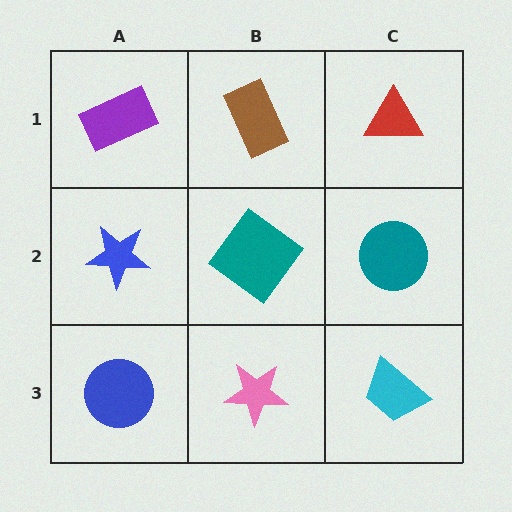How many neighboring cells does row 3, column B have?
3.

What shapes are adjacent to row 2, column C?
A red triangle (row 1, column C), a cyan trapezoid (row 3, column C), a teal diamond (row 2, column B).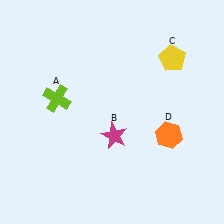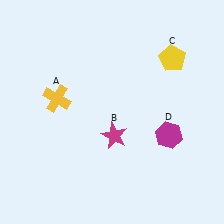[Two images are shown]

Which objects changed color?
A changed from lime to yellow. D changed from orange to magenta.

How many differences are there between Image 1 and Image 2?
There are 2 differences between the two images.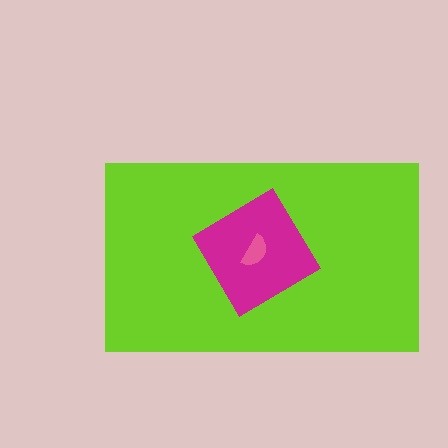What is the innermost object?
The pink semicircle.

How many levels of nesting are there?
3.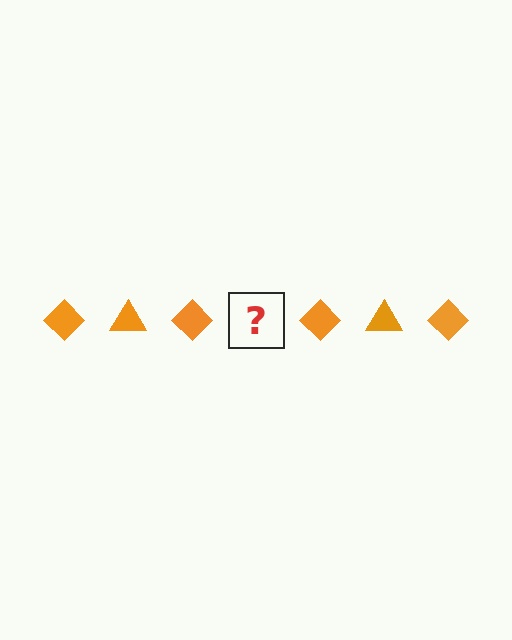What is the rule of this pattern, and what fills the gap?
The rule is that the pattern cycles through diamond, triangle shapes in orange. The gap should be filled with an orange triangle.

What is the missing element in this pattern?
The missing element is an orange triangle.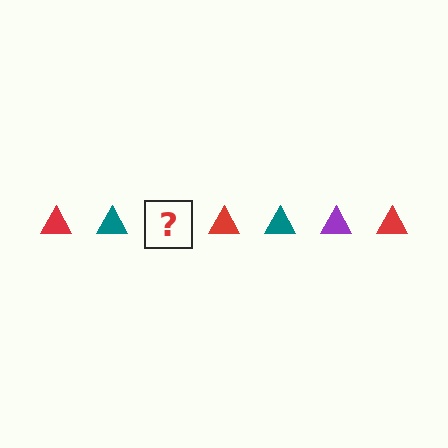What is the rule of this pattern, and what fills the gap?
The rule is that the pattern cycles through red, teal, purple triangles. The gap should be filled with a purple triangle.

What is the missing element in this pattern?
The missing element is a purple triangle.